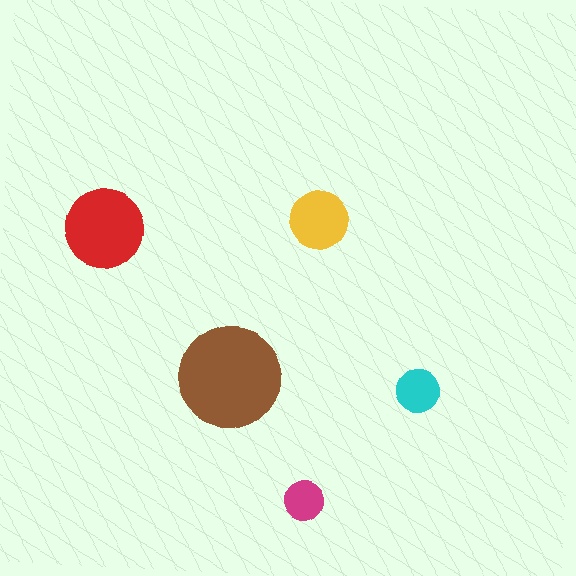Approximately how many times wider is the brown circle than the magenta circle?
About 2.5 times wider.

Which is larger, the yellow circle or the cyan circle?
The yellow one.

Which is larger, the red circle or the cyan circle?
The red one.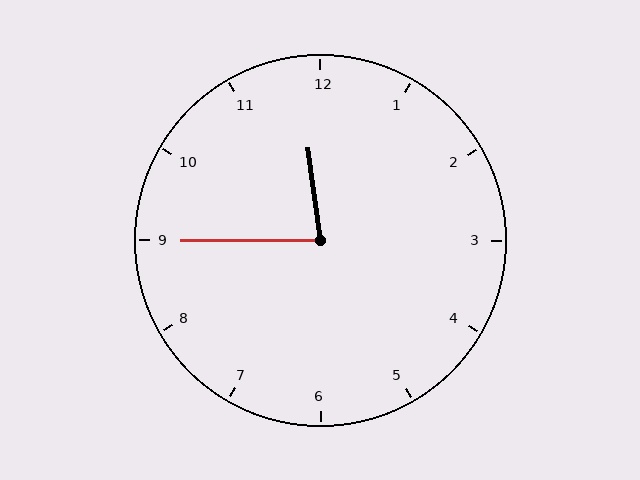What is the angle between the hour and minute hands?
Approximately 82 degrees.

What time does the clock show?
11:45.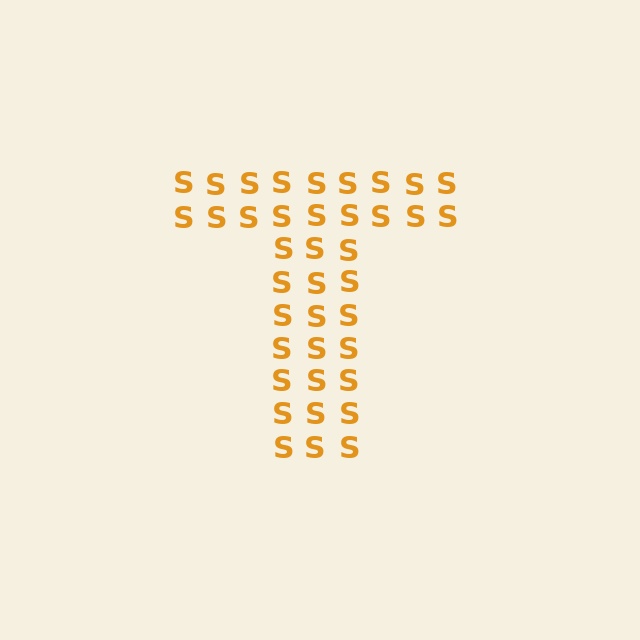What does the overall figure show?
The overall figure shows the letter T.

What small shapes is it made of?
It is made of small letter S's.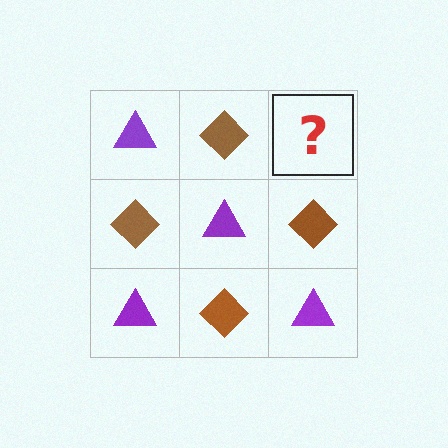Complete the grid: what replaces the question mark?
The question mark should be replaced with a purple triangle.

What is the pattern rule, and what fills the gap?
The rule is that it alternates purple triangle and brown diamond in a checkerboard pattern. The gap should be filled with a purple triangle.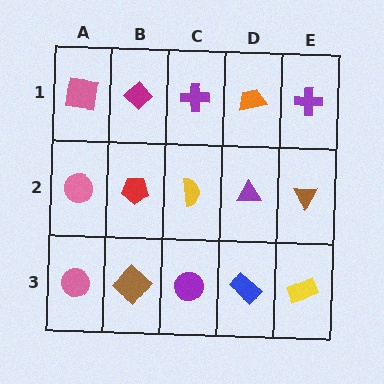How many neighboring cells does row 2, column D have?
4.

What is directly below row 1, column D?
A purple triangle.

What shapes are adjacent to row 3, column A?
A pink circle (row 2, column A), a brown diamond (row 3, column B).